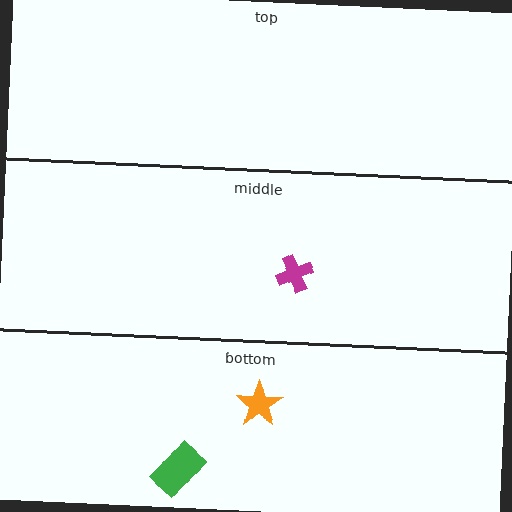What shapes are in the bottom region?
The green rectangle, the orange star.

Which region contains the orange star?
The bottom region.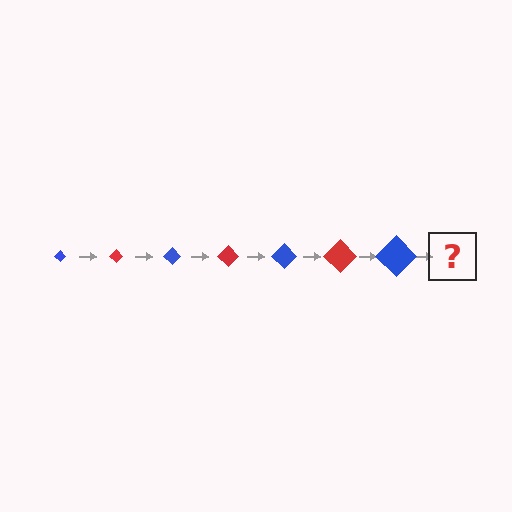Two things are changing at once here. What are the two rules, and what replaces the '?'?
The two rules are that the diamond grows larger each step and the color cycles through blue and red. The '?' should be a red diamond, larger than the previous one.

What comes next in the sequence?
The next element should be a red diamond, larger than the previous one.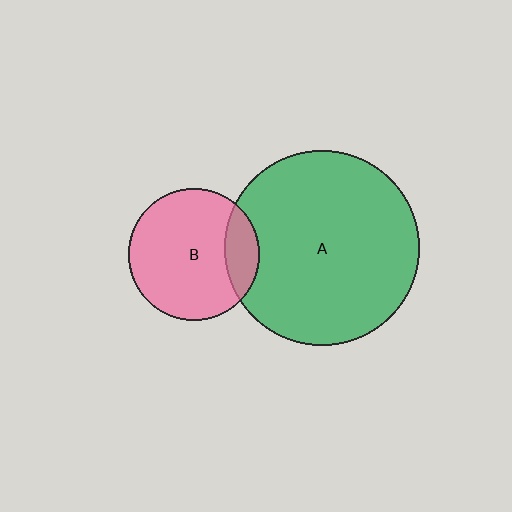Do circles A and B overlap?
Yes.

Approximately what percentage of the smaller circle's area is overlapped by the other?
Approximately 15%.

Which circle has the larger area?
Circle A (green).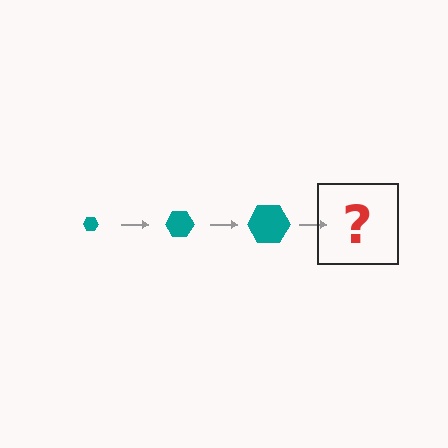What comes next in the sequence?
The next element should be a teal hexagon, larger than the previous one.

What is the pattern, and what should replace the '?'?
The pattern is that the hexagon gets progressively larger each step. The '?' should be a teal hexagon, larger than the previous one.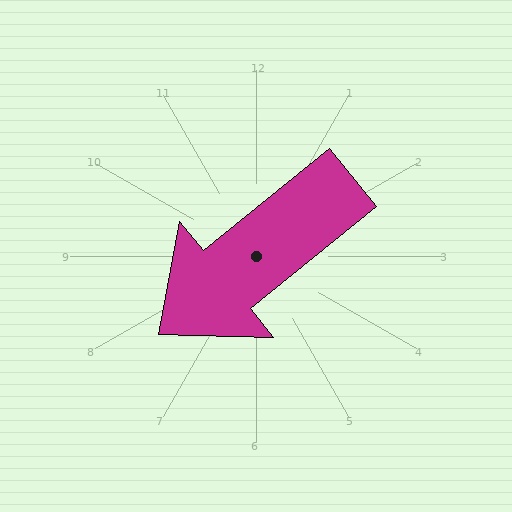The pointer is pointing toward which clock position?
Roughly 8 o'clock.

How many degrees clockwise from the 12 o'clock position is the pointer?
Approximately 231 degrees.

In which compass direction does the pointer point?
Southwest.